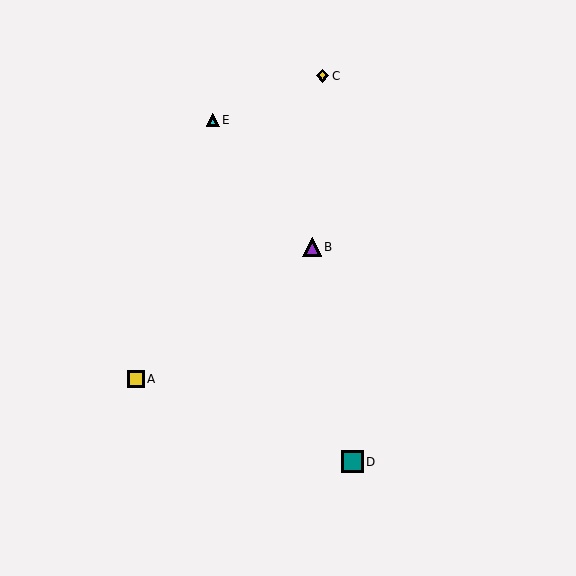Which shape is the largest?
The teal square (labeled D) is the largest.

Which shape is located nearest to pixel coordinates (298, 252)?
The purple triangle (labeled B) at (312, 247) is nearest to that location.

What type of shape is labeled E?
Shape E is a cyan triangle.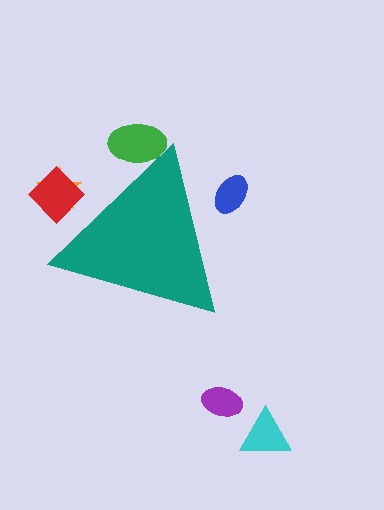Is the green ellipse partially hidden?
Yes, the green ellipse is partially hidden behind the teal triangle.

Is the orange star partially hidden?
Yes, the orange star is partially hidden behind the teal triangle.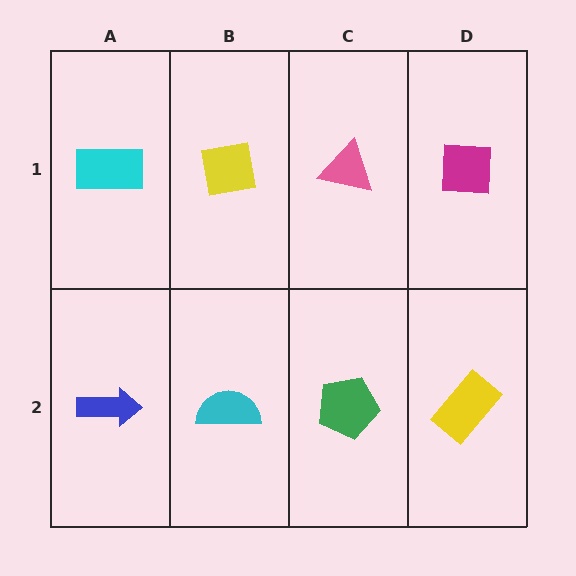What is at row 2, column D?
A yellow rectangle.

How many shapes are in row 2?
4 shapes.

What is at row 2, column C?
A green pentagon.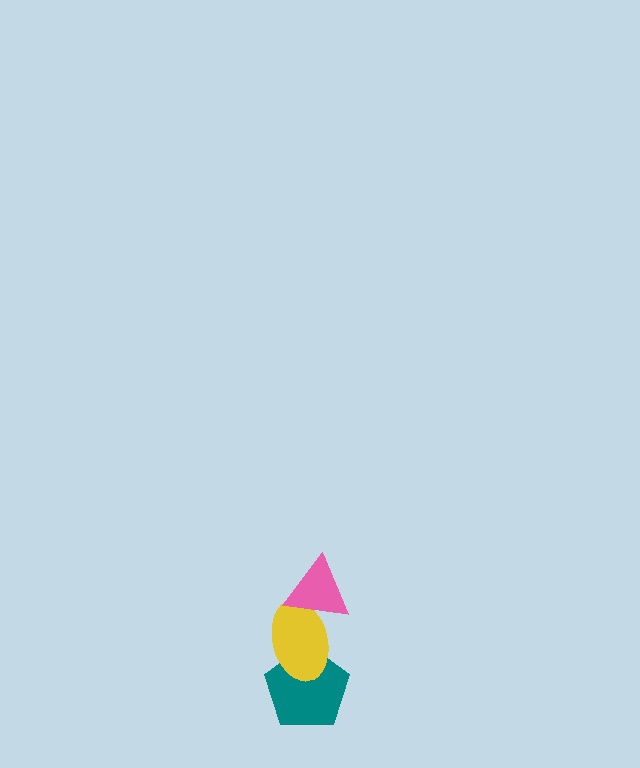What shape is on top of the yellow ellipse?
The pink triangle is on top of the yellow ellipse.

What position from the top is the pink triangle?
The pink triangle is 1st from the top.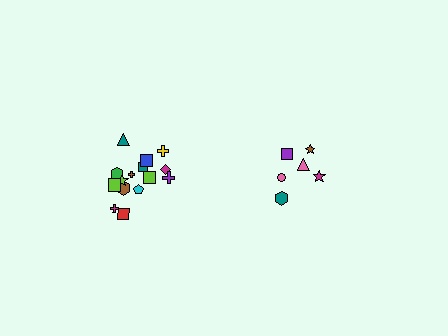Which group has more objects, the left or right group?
The left group.